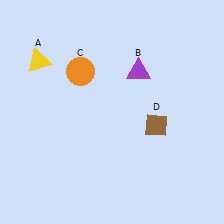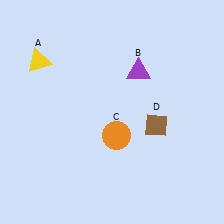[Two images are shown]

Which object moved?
The orange circle (C) moved down.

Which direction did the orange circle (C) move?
The orange circle (C) moved down.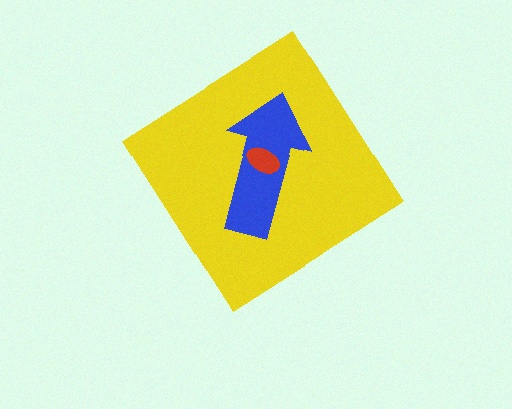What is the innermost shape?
The red ellipse.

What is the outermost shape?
The yellow diamond.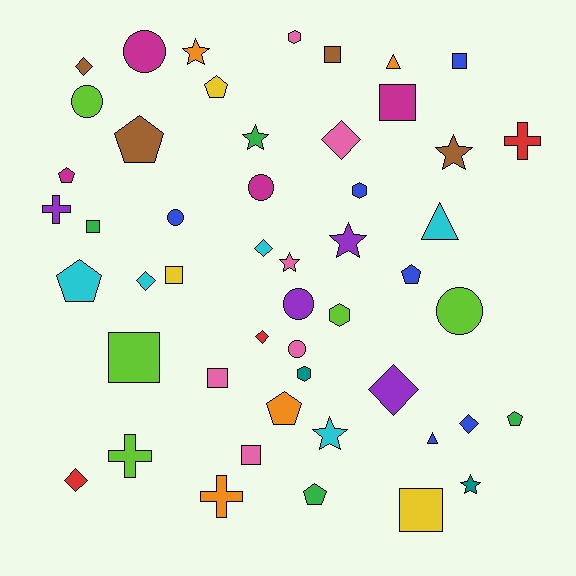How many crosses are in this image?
There are 4 crosses.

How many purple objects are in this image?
There are 4 purple objects.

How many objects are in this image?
There are 50 objects.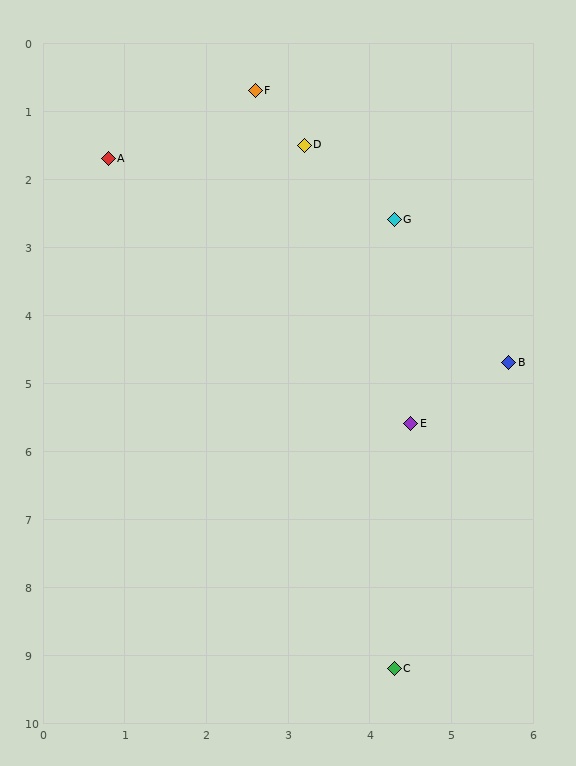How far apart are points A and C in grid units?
Points A and C are about 8.3 grid units apart.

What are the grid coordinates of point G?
Point G is at approximately (4.3, 2.6).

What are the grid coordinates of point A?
Point A is at approximately (0.8, 1.7).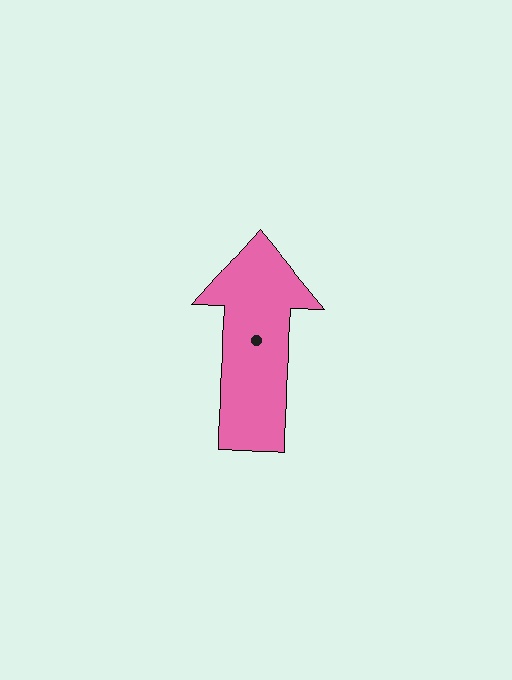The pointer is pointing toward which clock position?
Roughly 12 o'clock.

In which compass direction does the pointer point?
North.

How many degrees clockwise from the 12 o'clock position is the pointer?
Approximately 1 degrees.